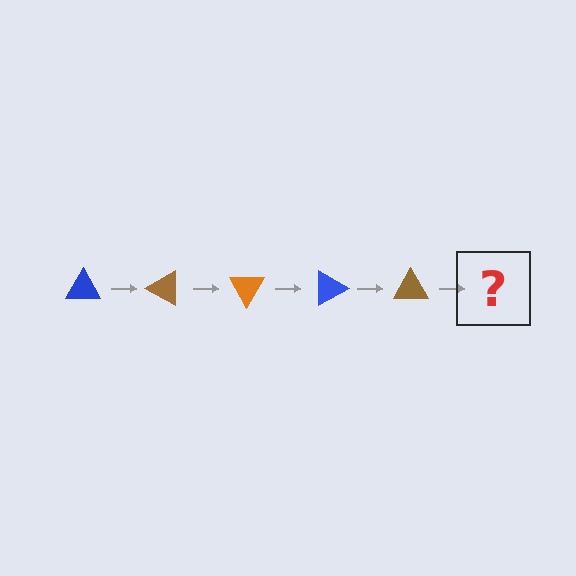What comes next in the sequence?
The next element should be an orange triangle, rotated 150 degrees from the start.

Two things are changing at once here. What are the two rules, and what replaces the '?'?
The two rules are that it rotates 30 degrees each step and the color cycles through blue, brown, and orange. The '?' should be an orange triangle, rotated 150 degrees from the start.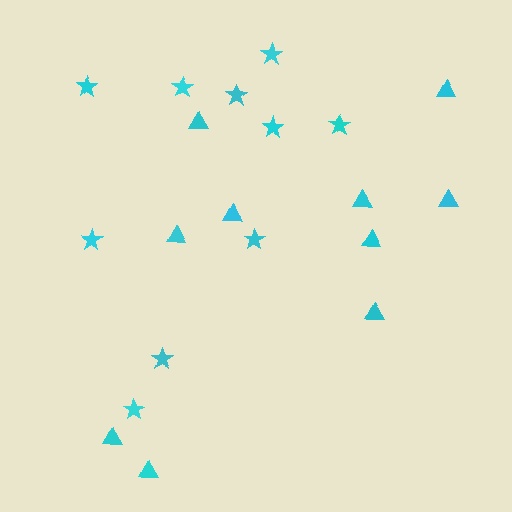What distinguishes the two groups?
There are 2 groups: one group of stars (10) and one group of triangles (10).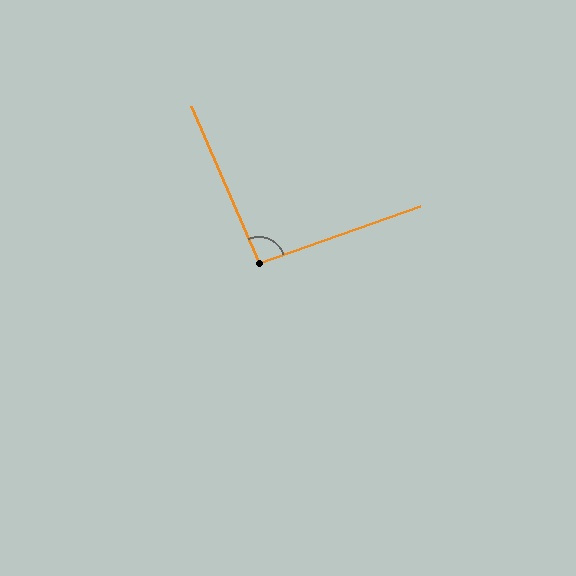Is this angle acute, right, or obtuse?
It is approximately a right angle.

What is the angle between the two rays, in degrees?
Approximately 94 degrees.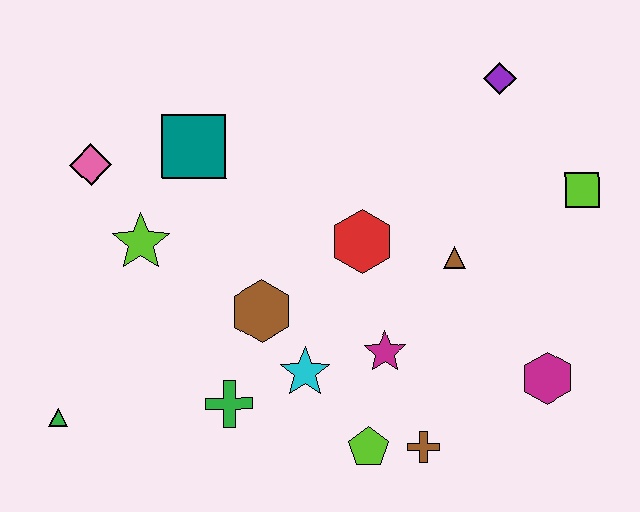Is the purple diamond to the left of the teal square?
No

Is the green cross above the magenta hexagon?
No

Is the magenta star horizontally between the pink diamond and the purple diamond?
Yes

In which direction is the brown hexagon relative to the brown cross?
The brown hexagon is to the left of the brown cross.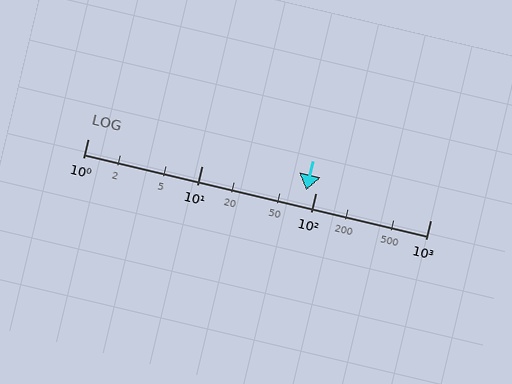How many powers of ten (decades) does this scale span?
The scale spans 3 decades, from 1 to 1000.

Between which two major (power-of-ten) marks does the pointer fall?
The pointer is between 10 and 100.